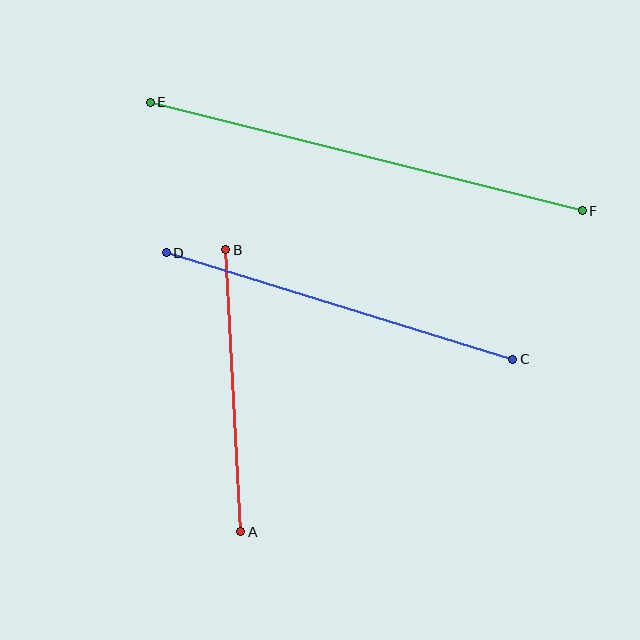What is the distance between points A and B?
The distance is approximately 283 pixels.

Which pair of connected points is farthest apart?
Points E and F are farthest apart.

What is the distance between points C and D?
The distance is approximately 363 pixels.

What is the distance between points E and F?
The distance is approximately 445 pixels.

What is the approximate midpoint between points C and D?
The midpoint is at approximately (340, 306) pixels.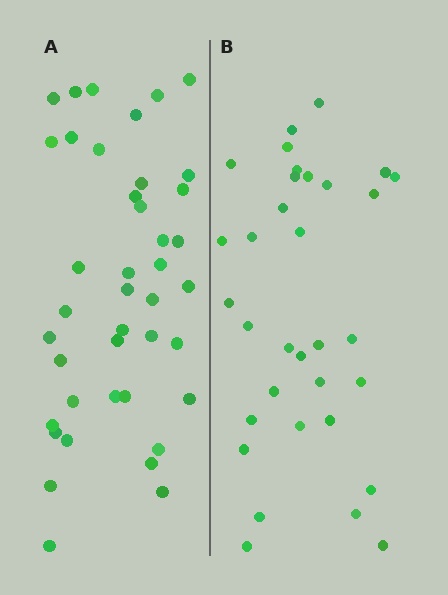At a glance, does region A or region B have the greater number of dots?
Region A (the left region) has more dots.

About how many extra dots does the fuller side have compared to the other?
Region A has roughly 8 or so more dots than region B.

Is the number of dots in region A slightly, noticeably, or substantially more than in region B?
Region A has only slightly more — the two regions are fairly close. The ratio is roughly 1.2 to 1.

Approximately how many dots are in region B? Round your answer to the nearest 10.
About 30 dots. (The exact count is 33, which rounds to 30.)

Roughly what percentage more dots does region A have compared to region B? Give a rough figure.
About 25% more.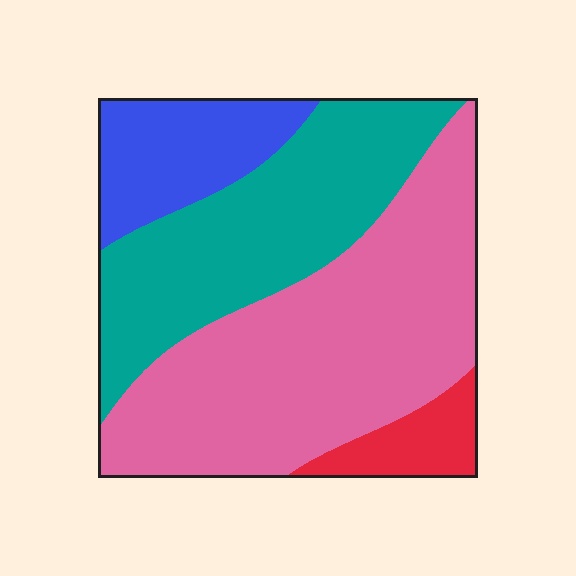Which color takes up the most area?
Pink, at roughly 45%.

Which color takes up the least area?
Red, at roughly 5%.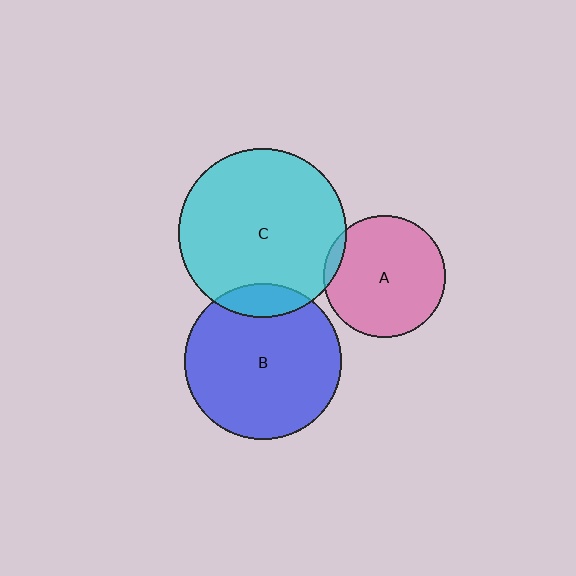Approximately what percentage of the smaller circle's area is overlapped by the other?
Approximately 5%.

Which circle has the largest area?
Circle C (cyan).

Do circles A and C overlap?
Yes.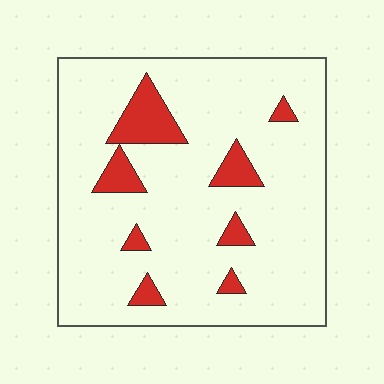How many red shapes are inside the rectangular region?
8.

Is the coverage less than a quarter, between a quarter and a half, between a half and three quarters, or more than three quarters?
Less than a quarter.